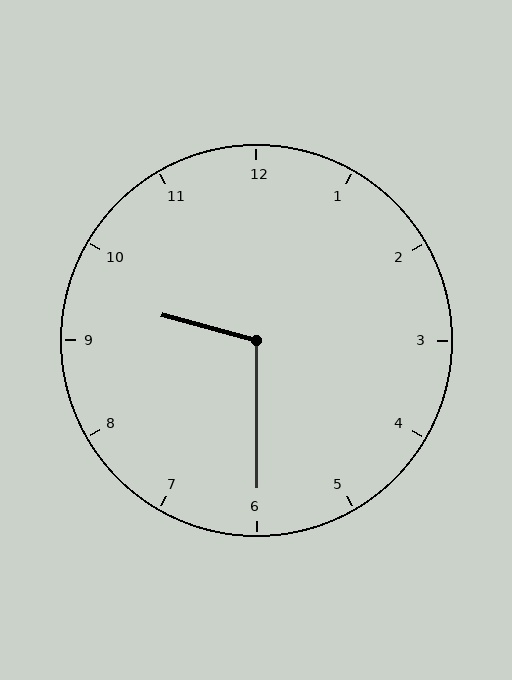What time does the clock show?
9:30.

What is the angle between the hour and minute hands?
Approximately 105 degrees.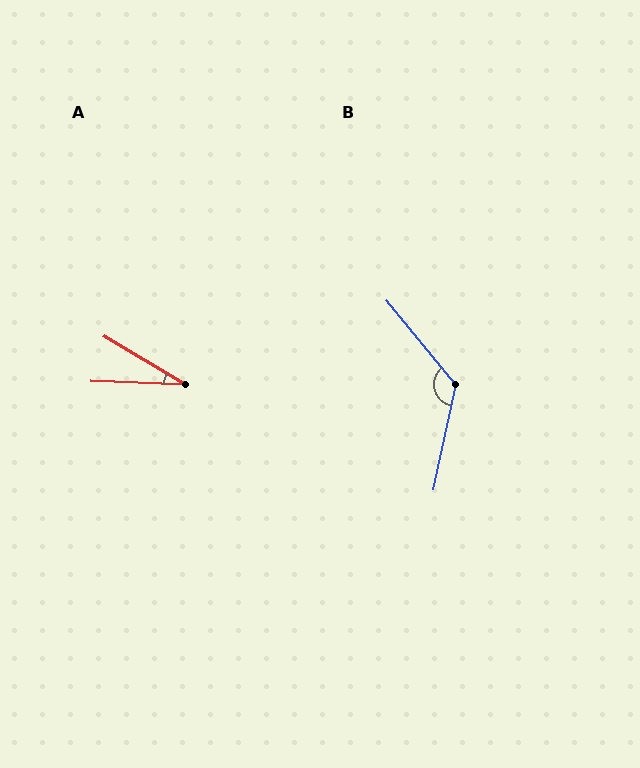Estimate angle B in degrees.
Approximately 129 degrees.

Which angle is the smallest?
A, at approximately 29 degrees.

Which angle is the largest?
B, at approximately 129 degrees.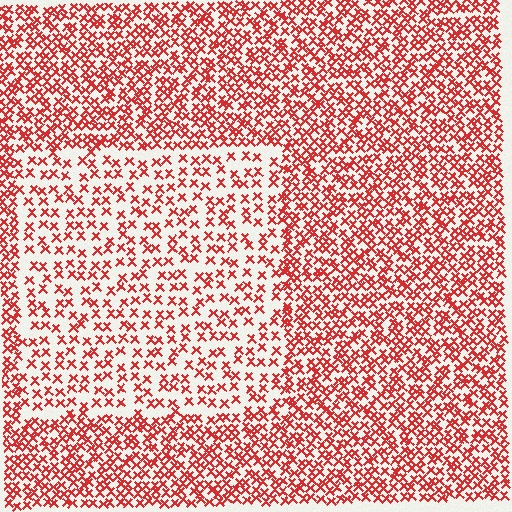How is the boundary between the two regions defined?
The boundary is defined by a change in element density (approximately 1.9x ratio). All elements are the same color, size, and shape.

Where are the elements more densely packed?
The elements are more densely packed outside the rectangle boundary.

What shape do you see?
I see a rectangle.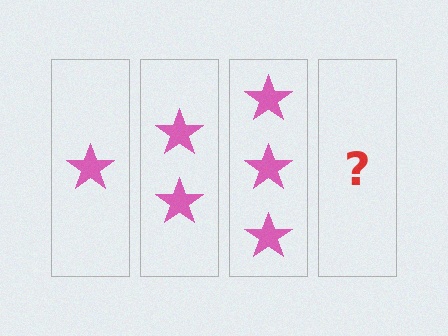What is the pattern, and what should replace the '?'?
The pattern is that each step adds one more star. The '?' should be 4 stars.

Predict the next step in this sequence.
The next step is 4 stars.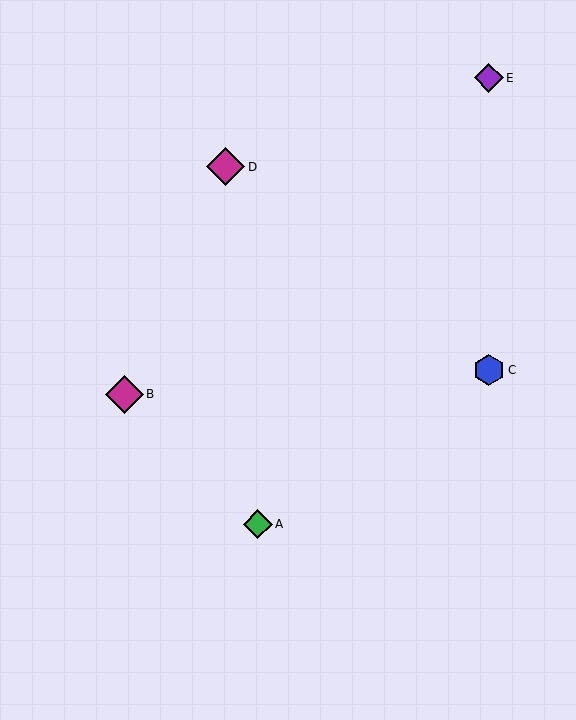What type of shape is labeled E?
Shape E is a purple diamond.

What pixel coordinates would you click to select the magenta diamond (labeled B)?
Click at (124, 394) to select the magenta diamond B.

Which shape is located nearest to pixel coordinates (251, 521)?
The green diamond (labeled A) at (258, 524) is nearest to that location.